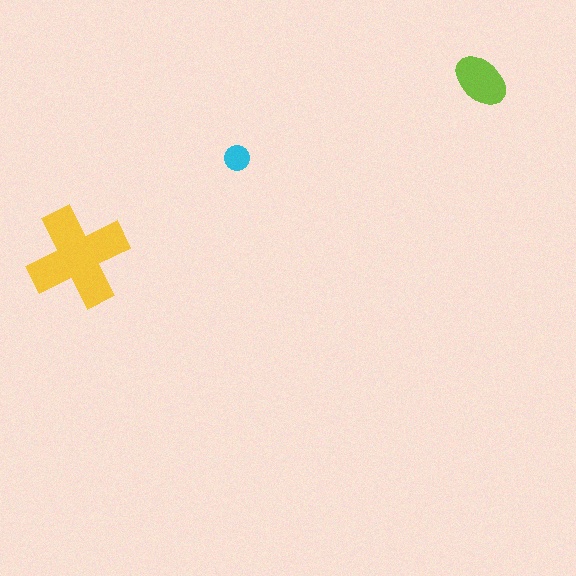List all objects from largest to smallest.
The yellow cross, the lime ellipse, the cyan circle.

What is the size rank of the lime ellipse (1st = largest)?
2nd.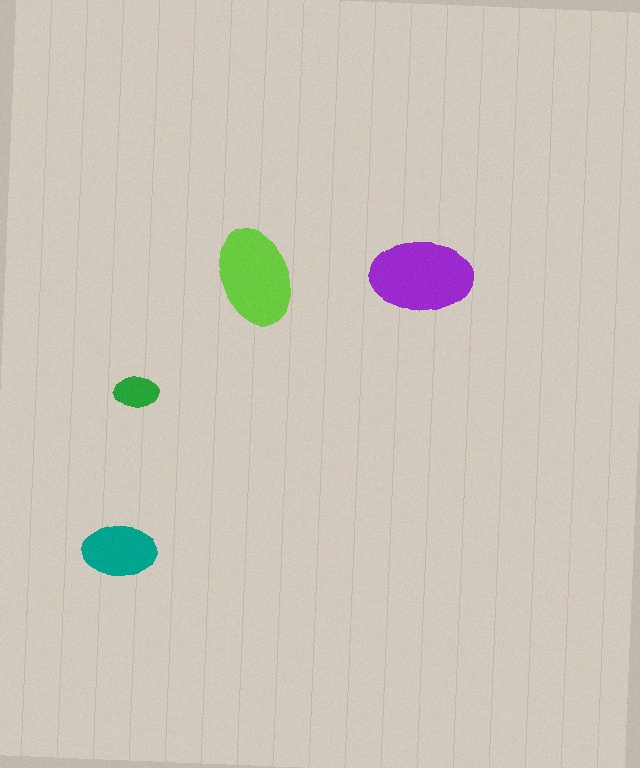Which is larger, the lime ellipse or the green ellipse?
The lime one.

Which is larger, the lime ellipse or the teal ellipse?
The lime one.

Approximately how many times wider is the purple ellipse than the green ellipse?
About 2.5 times wider.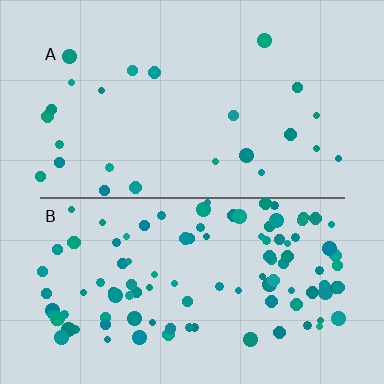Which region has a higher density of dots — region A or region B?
B (the bottom).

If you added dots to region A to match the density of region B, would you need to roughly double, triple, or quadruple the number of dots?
Approximately quadruple.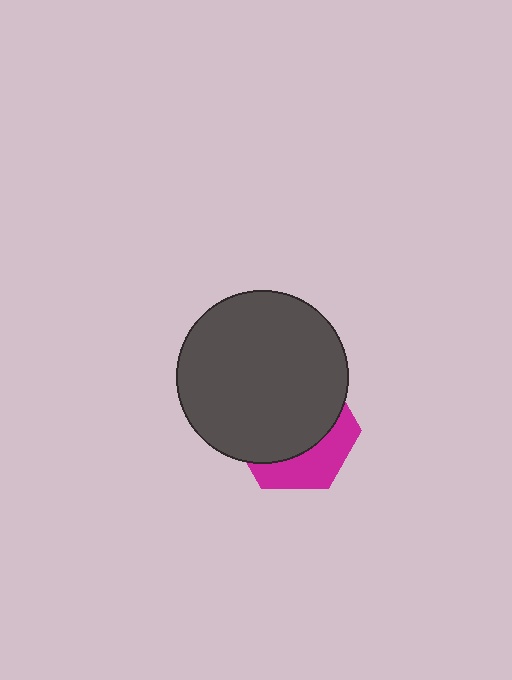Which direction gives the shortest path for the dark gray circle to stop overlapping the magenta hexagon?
Moving up gives the shortest separation.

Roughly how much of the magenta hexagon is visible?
A small part of it is visible (roughly 33%).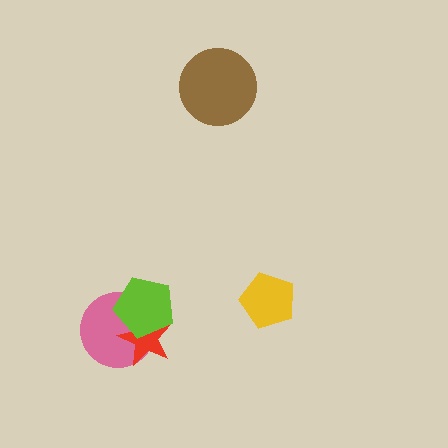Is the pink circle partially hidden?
Yes, it is partially covered by another shape.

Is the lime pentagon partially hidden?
No, no other shape covers it.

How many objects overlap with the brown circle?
0 objects overlap with the brown circle.